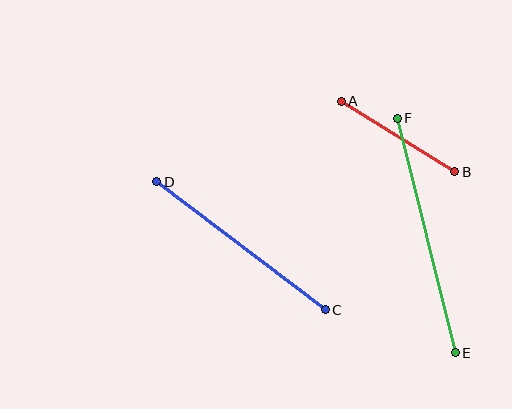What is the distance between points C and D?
The distance is approximately 212 pixels.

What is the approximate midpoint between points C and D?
The midpoint is at approximately (241, 246) pixels.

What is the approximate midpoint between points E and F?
The midpoint is at approximately (426, 235) pixels.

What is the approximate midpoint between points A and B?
The midpoint is at approximately (398, 137) pixels.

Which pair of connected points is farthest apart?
Points E and F are farthest apart.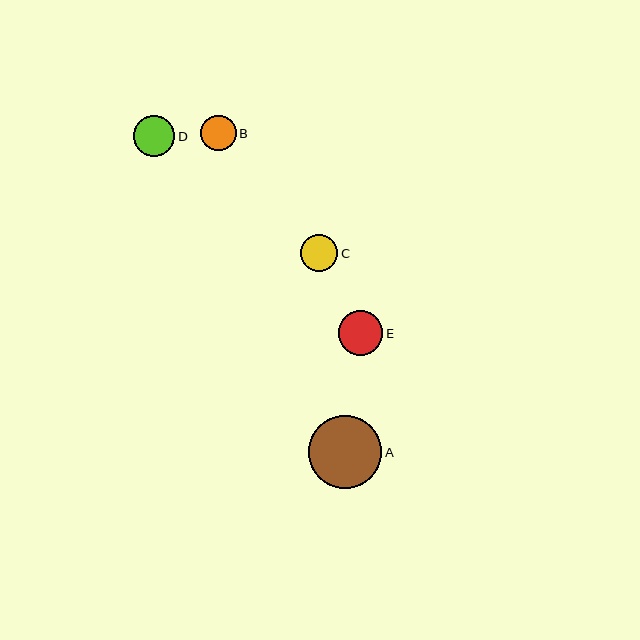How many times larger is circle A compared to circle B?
Circle A is approximately 2.1 times the size of circle B.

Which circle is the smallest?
Circle B is the smallest with a size of approximately 36 pixels.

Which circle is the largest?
Circle A is the largest with a size of approximately 73 pixels.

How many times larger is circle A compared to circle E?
Circle A is approximately 1.6 times the size of circle E.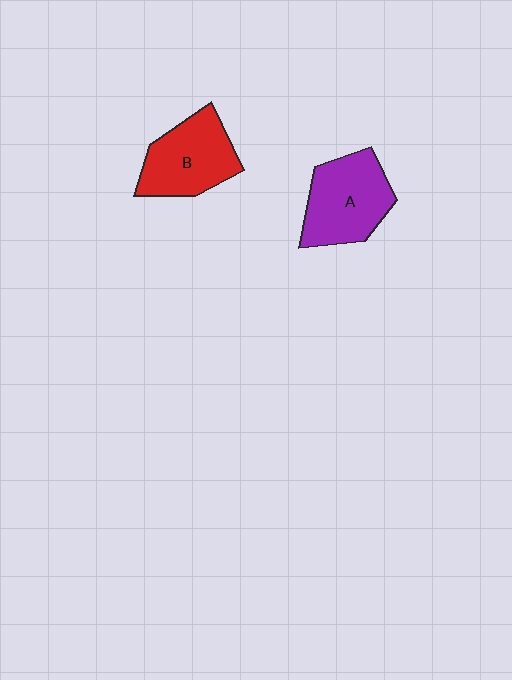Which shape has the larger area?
Shape A (purple).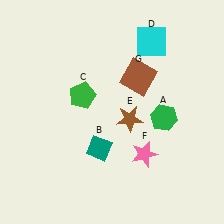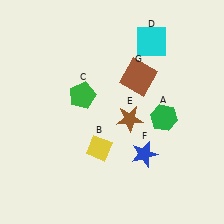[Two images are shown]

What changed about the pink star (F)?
In Image 1, F is pink. In Image 2, it changed to blue.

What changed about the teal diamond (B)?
In Image 1, B is teal. In Image 2, it changed to yellow.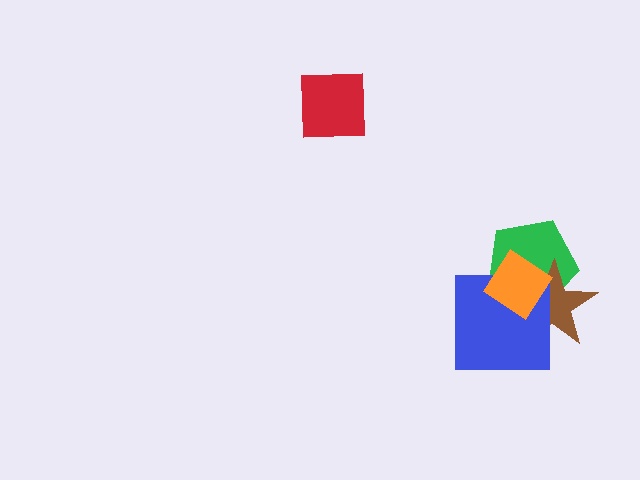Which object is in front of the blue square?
The orange diamond is in front of the blue square.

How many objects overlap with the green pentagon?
3 objects overlap with the green pentagon.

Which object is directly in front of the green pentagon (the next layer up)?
The brown star is directly in front of the green pentagon.